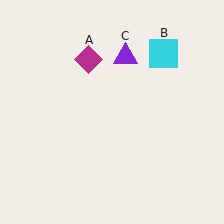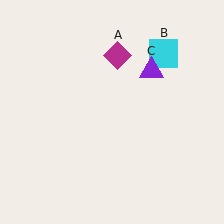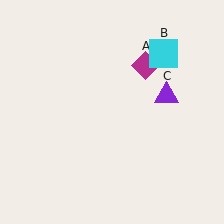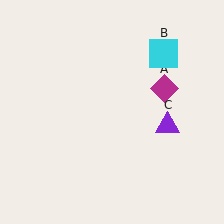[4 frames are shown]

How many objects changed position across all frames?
2 objects changed position: magenta diamond (object A), purple triangle (object C).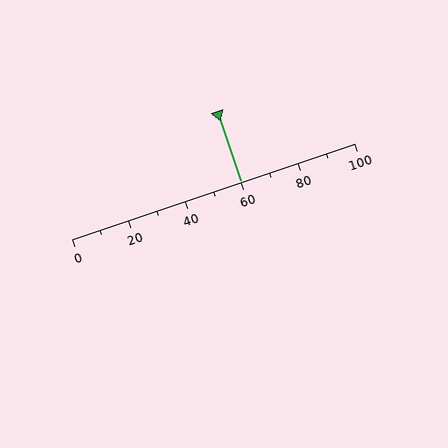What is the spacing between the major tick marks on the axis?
The major ticks are spaced 20 apart.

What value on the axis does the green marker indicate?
The marker indicates approximately 60.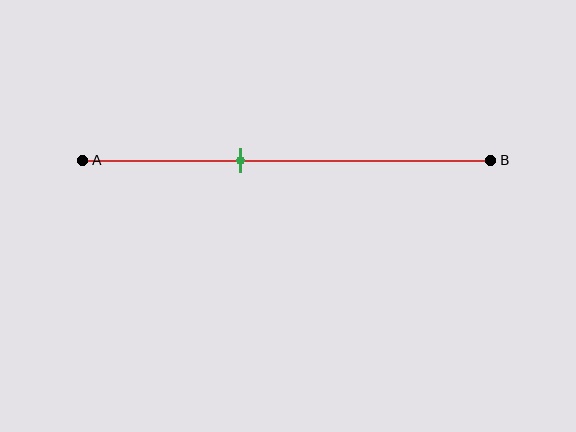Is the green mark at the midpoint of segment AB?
No, the mark is at about 40% from A, not at the 50% midpoint.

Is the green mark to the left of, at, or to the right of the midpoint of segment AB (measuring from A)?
The green mark is to the left of the midpoint of segment AB.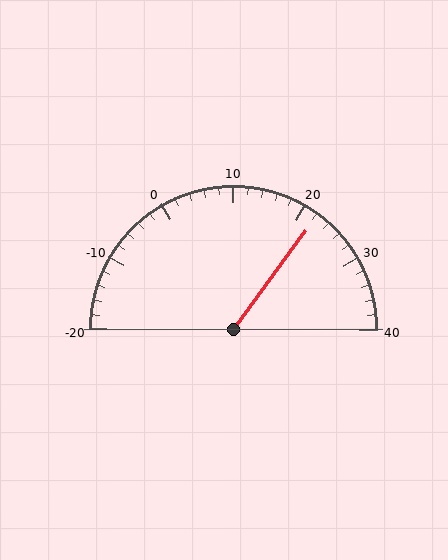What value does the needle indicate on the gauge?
The needle indicates approximately 22.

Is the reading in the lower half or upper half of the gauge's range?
The reading is in the upper half of the range (-20 to 40).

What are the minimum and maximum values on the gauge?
The gauge ranges from -20 to 40.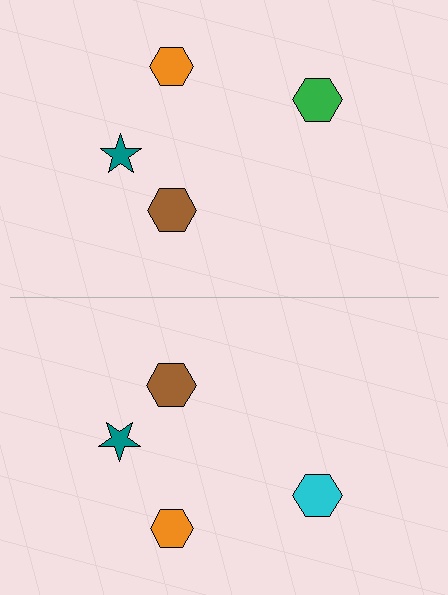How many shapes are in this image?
There are 8 shapes in this image.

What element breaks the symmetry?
The cyan hexagon on the bottom side breaks the symmetry — its mirror counterpart is green.